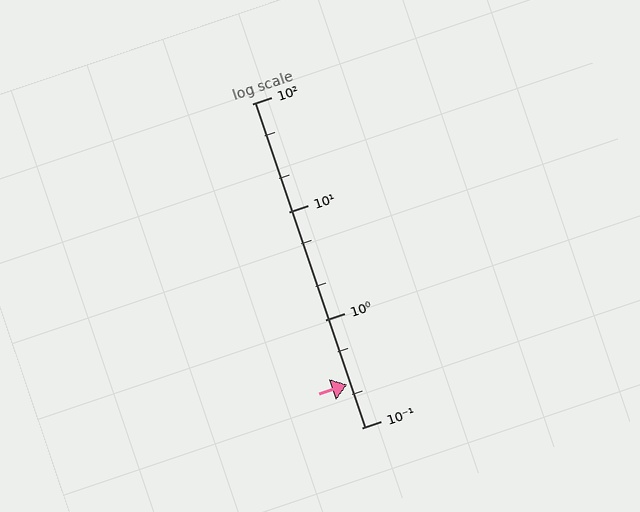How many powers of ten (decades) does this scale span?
The scale spans 3 decades, from 0.1 to 100.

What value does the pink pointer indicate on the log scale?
The pointer indicates approximately 0.25.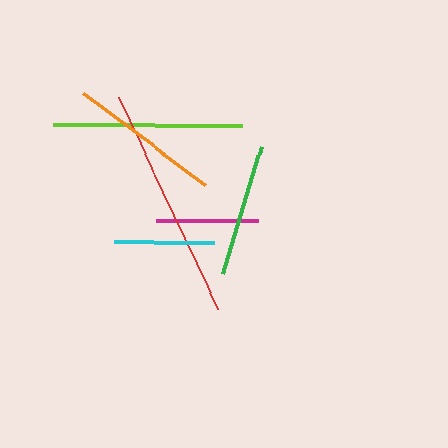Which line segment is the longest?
The red line is the longest at approximately 233 pixels.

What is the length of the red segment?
The red segment is approximately 233 pixels long.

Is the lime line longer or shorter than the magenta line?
The lime line is longer than the magenta line.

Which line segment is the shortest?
The cyan line is the shortest at approximately 100 pixels.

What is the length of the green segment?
The green segment is approximately 132 pixels long.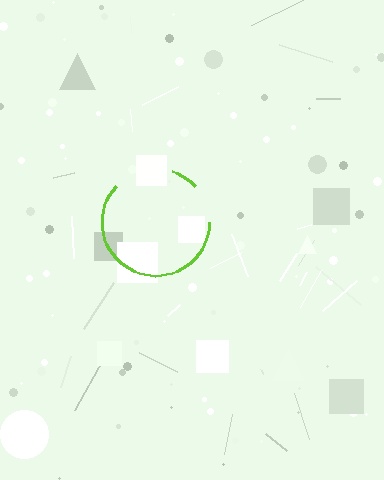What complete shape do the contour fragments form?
The contour fragments form a circle.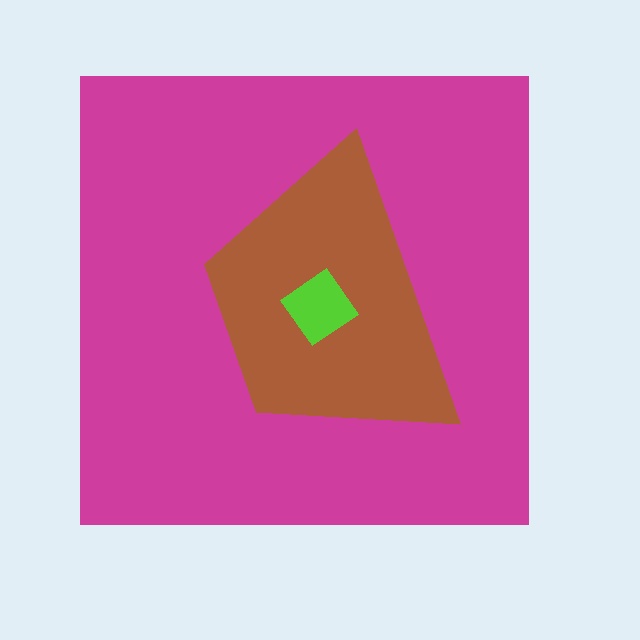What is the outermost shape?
The magenta square.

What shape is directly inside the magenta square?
The brown trapezoid.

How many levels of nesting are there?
3.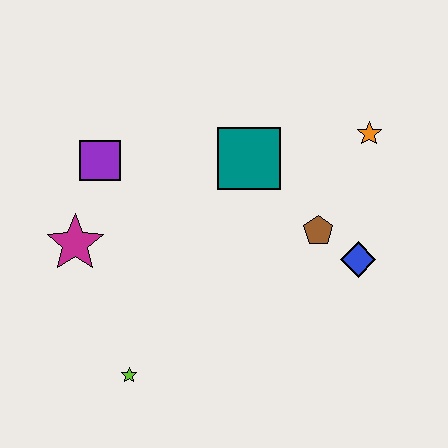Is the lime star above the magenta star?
No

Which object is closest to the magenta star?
The purple square is closest to the magenta star.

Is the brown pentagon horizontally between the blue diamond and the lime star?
Yes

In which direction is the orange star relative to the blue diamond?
The orange star is above the blue diamond.